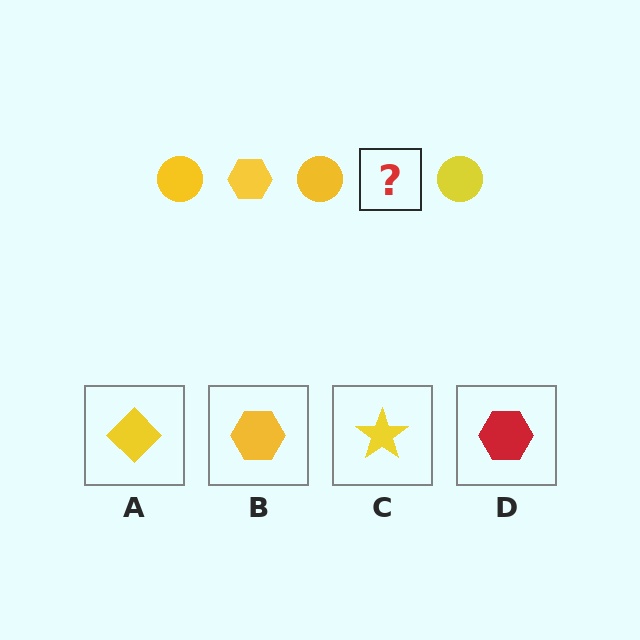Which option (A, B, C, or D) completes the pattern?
B.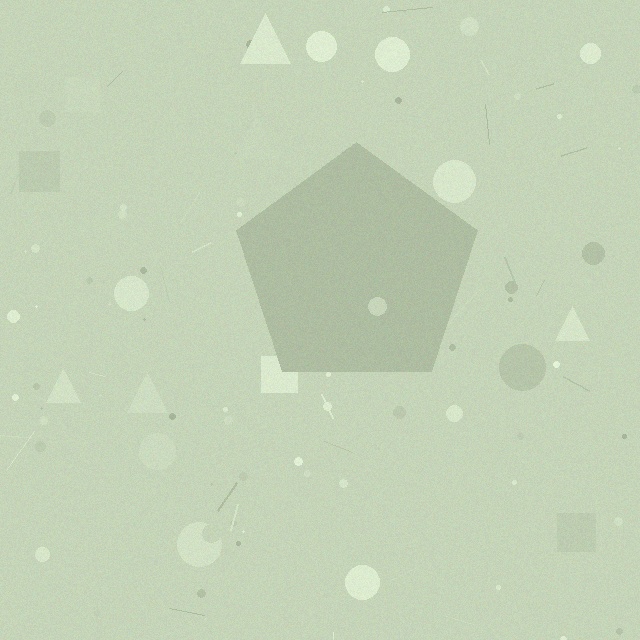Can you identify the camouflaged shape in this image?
The camouflaged shape is a pentagon.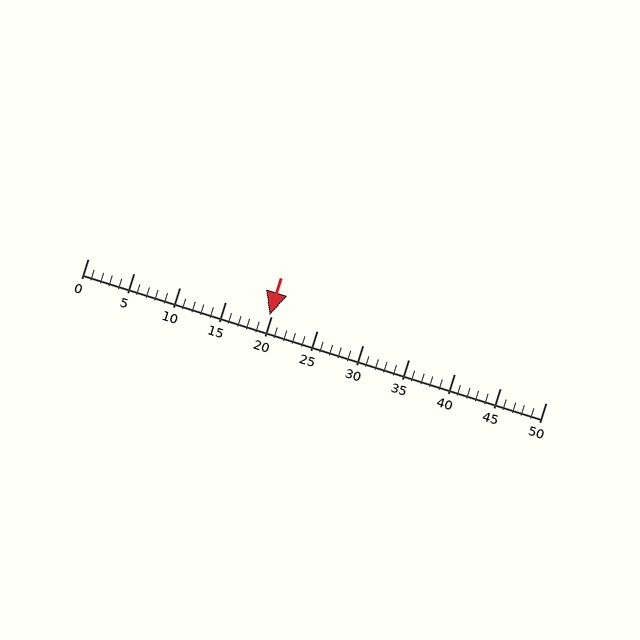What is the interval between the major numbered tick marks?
The major tick marks are spaced 5 units apart.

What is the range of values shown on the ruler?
The ruler shows values from 0 to 50.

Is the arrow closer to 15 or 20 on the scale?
The arrow is closer to 20.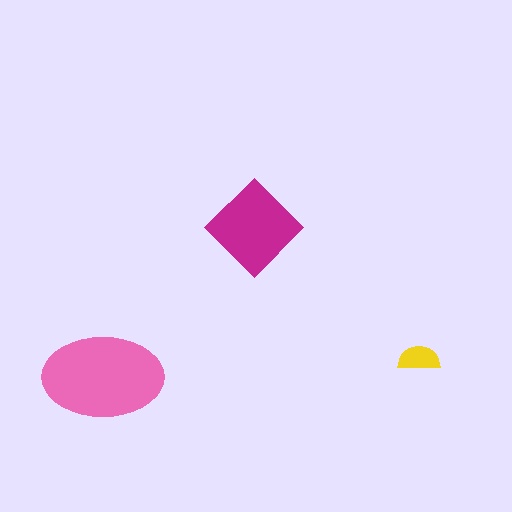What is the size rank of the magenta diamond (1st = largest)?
2nd.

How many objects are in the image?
There are 3 objects in the image.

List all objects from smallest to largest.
The yellow semicircle, the magenta diamond, the pink ellipse.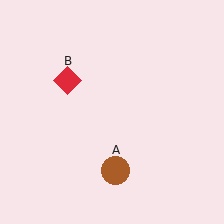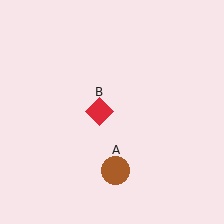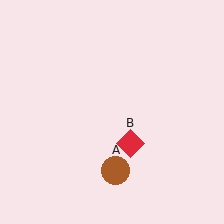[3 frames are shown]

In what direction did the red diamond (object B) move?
The red diamond (object B) moved down and to the right.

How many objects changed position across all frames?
1 object changed position: red diamond (object B).